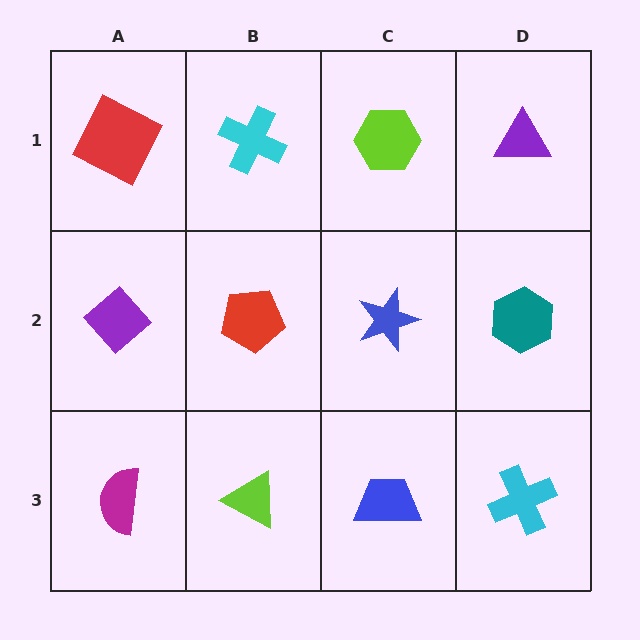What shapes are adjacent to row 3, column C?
A blue star (row 2, column C), a lime triangle (row 3, column B), a cyan cross (row 3, column D).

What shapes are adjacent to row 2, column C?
A lime hexagon (row 1, column C), a blue trapezoid (row 3, column C), a red pentagon (row 2, column B), a teal hexagon (row 2, column D).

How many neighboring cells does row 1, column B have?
3.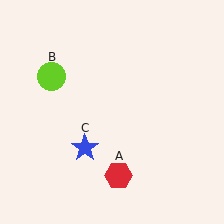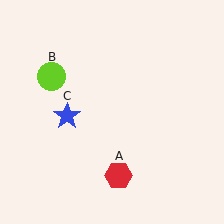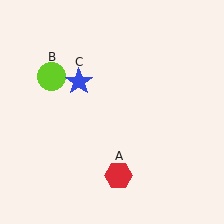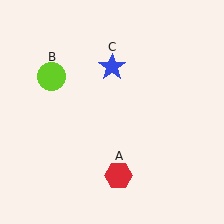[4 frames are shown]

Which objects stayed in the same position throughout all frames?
Red hexagon (object A) and lime circle (object B) remained stationary.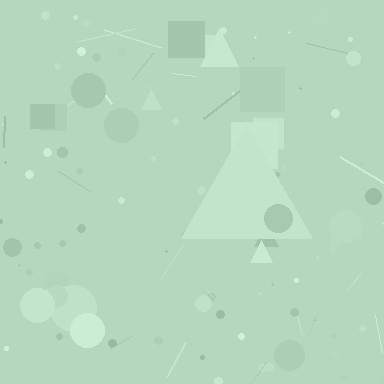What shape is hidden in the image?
A triangle is hidden in the image.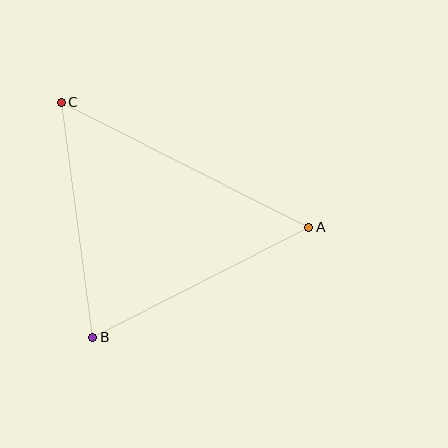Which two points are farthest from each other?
Points A and C are farthest from each other.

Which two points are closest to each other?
Points B and C are closest to each other.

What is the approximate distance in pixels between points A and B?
The distance between A and B is approximately 242 pixels.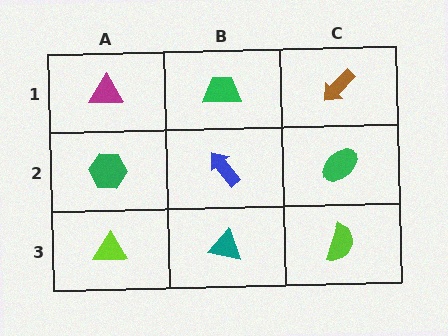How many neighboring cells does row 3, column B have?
3.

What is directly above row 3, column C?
A green ellipse.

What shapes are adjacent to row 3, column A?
A green hexagon (row 2, column A), a teal triangle (row 3, column B).